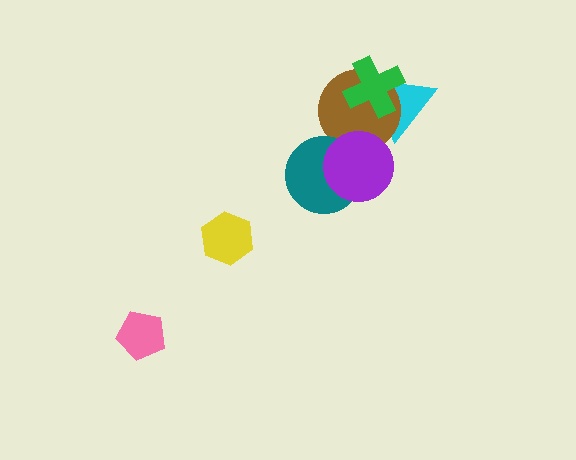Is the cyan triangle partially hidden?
Yes, it is partially covered by another shape.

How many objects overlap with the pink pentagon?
0 objects overlap with the pink pentagon.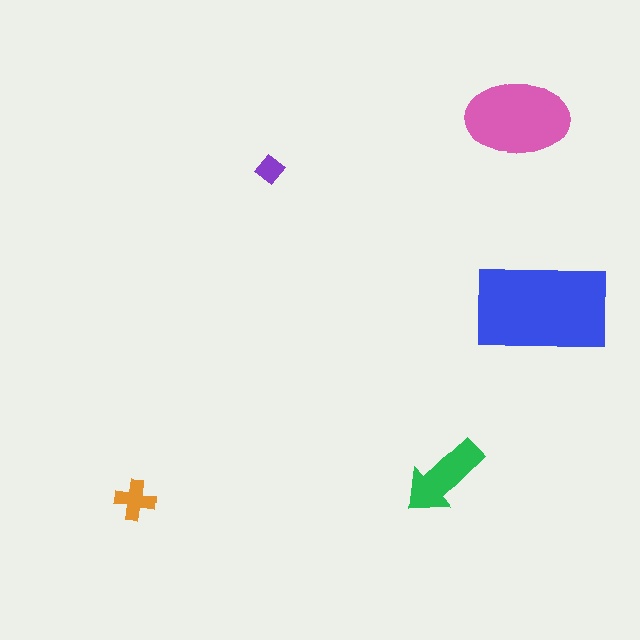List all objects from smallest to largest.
The purple diamond, the orange cross, the green arrow, the pink ellipse, the blue rectangle.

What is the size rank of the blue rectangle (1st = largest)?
1st.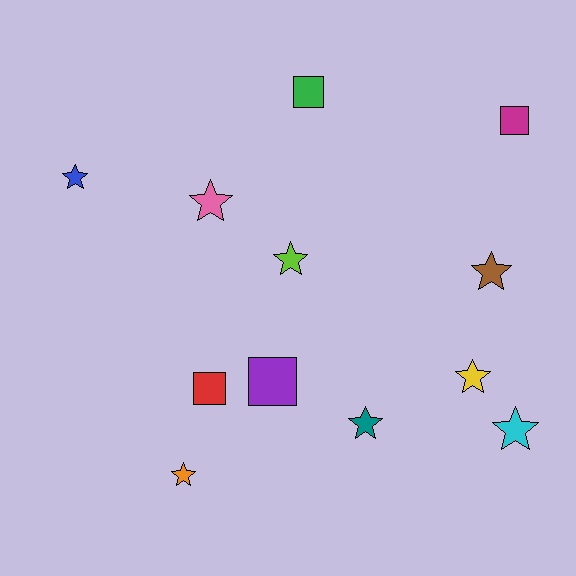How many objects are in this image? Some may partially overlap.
There are 12 objects.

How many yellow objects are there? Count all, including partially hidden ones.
There is 1 yellow object.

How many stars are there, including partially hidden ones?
There are 8 stars.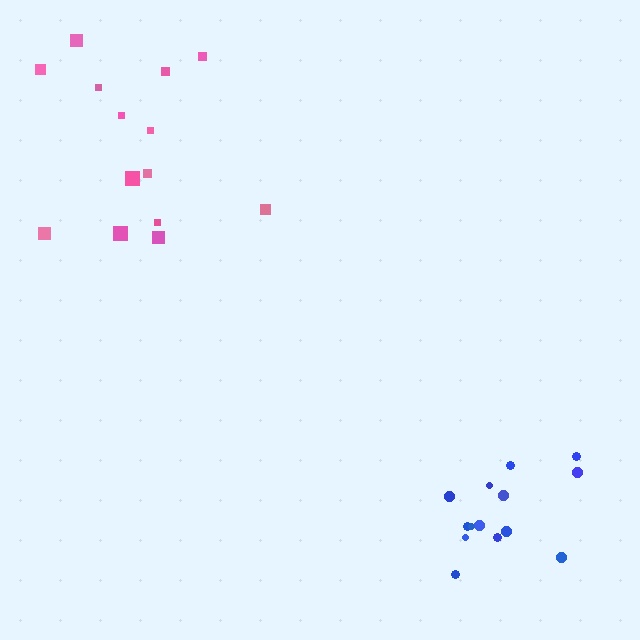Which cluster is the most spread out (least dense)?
Pink.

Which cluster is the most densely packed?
Blue.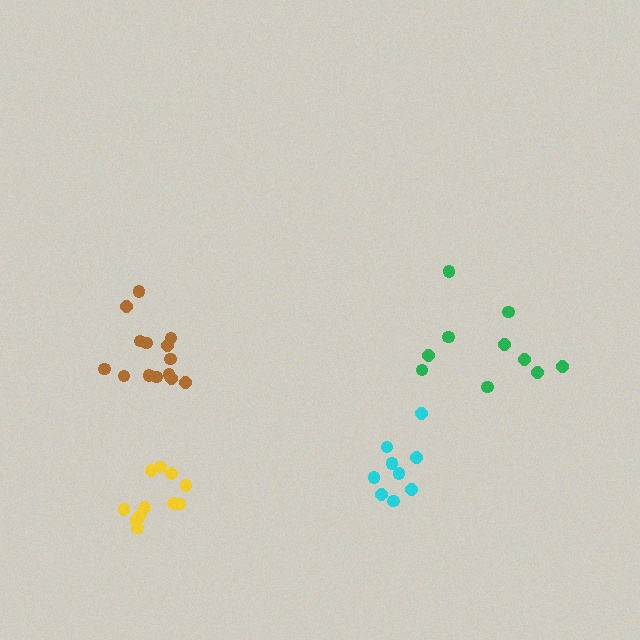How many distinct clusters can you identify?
There are 4 distinct clusters.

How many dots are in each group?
Group 1: 10 dots, Group 2: 9 dots, Group 3: 11 dots, Group 4: 14 dots (44 total).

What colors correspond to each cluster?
The clusters are colored: green, cyan, yellow, brown.